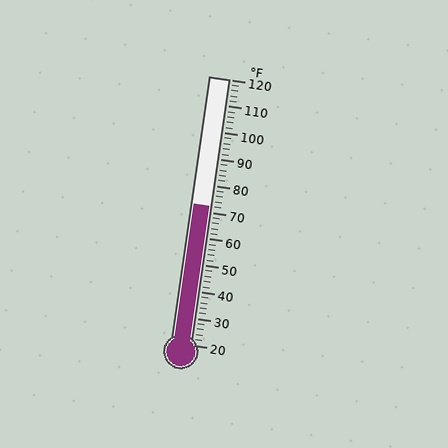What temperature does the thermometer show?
The thermometer shows approximately 72°F.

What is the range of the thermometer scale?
The thermometer scale ranges from 20°F to 120°F.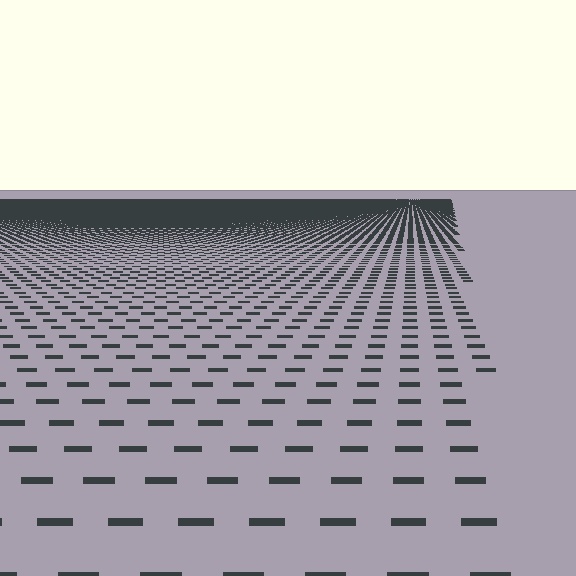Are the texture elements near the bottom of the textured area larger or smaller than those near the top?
Larger. Near the bottom, elements are closer to the viewer and appear at a bigger on-screen size.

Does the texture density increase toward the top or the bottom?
Density increases toward the top.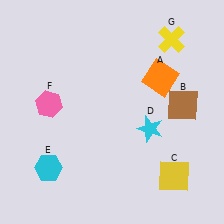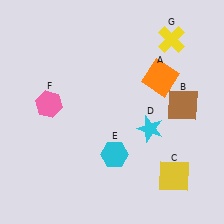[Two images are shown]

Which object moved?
The cyan hexagon (E) moved right.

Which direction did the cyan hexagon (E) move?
The cyan hexagon (E) moved right.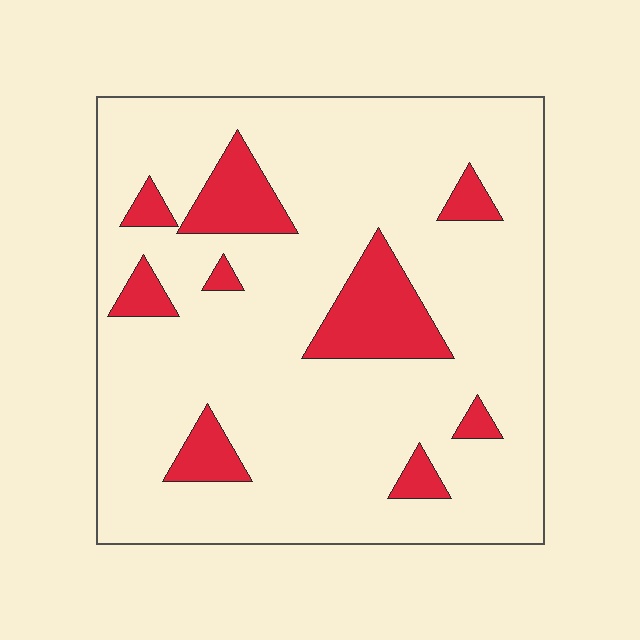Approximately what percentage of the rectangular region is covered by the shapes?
Approximately 15%.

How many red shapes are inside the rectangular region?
9.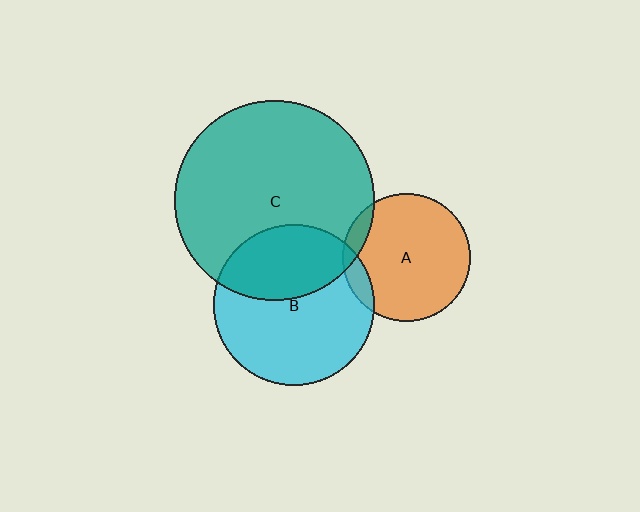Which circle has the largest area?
Circle C (teal).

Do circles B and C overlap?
Yes.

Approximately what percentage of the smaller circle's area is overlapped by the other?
Approximately 35%.